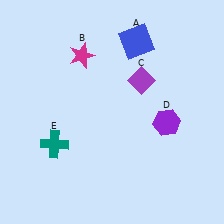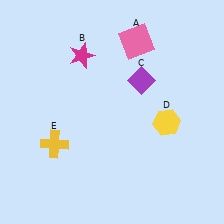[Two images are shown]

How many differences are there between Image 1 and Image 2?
There are 3 differences between the two images.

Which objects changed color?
A changed from blue to pink. D changed from purple to yellow. E changed from teal to yellow.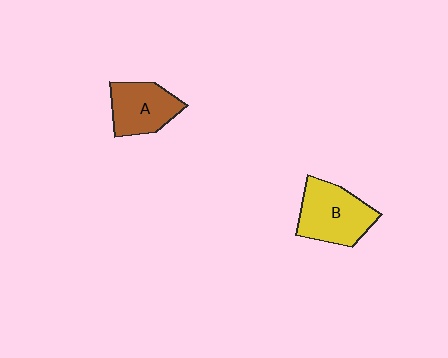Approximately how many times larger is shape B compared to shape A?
Approximately 1.2 times.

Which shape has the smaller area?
Shape A (brown).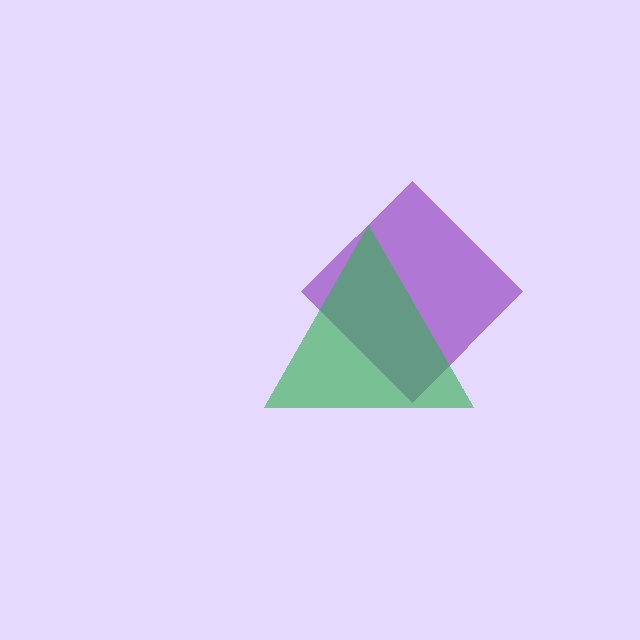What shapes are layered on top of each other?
The layered shapes are: a purple diamond, a green triangle.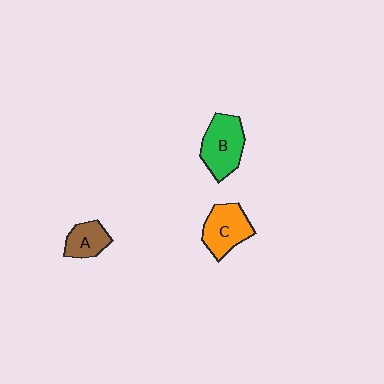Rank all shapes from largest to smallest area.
From largest to smallest: B (green), C (orange), A (brown).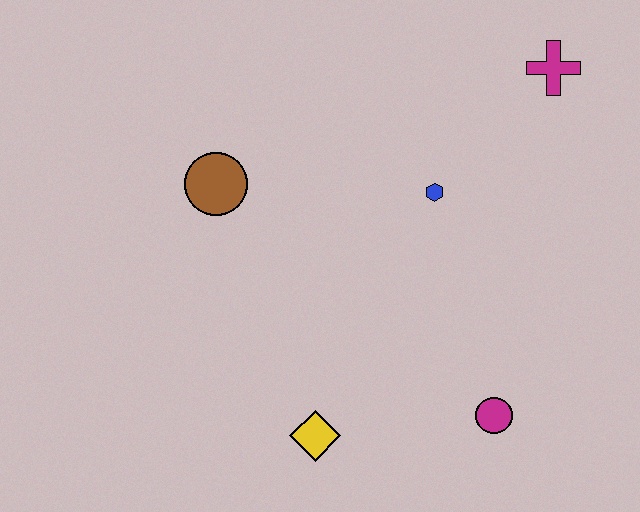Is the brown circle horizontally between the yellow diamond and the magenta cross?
No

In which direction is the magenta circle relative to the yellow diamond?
The magenta circle is to the right of the yellow diamond.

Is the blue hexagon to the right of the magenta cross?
No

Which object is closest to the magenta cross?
The blue hexagon is closest to the magenta cross.